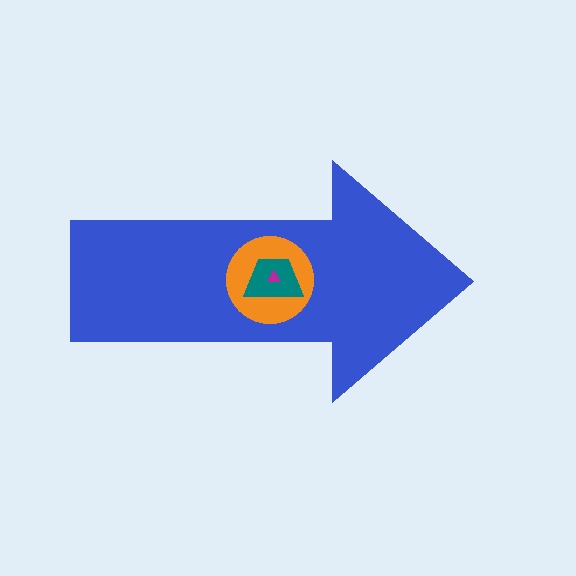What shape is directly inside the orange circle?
The teal trapezoid.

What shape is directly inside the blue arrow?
The orange circle.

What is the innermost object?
The magenta triangle.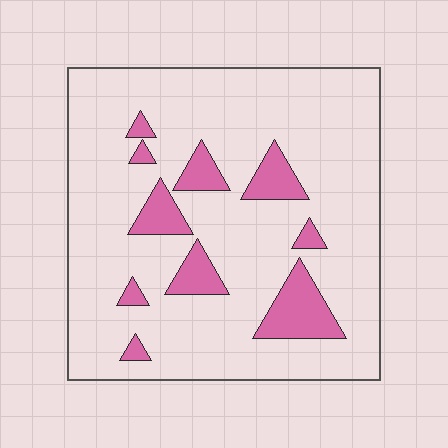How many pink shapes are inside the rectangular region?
10.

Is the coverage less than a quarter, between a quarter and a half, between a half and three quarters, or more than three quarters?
Less than a quarter.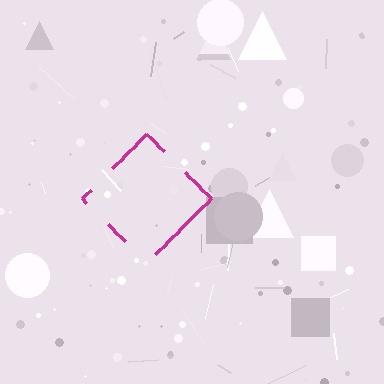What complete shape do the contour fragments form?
The contour fragments form a diamond.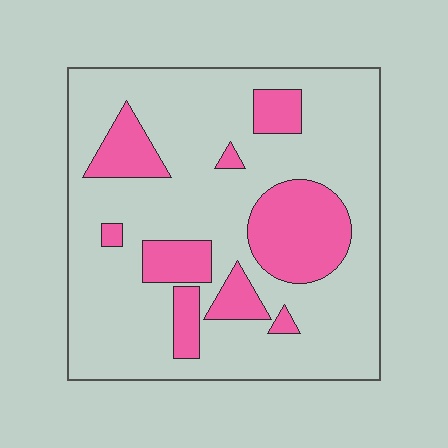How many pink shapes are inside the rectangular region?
9.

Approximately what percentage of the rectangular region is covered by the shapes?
Approximately 25%.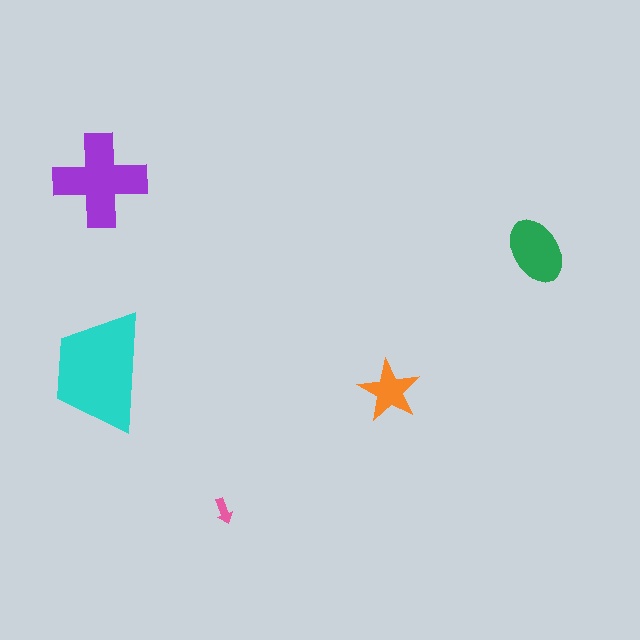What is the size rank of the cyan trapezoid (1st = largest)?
1st.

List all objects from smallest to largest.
The pink arrow, the orange star, the green ellipse, the purple cross, the cyan trapezoid.